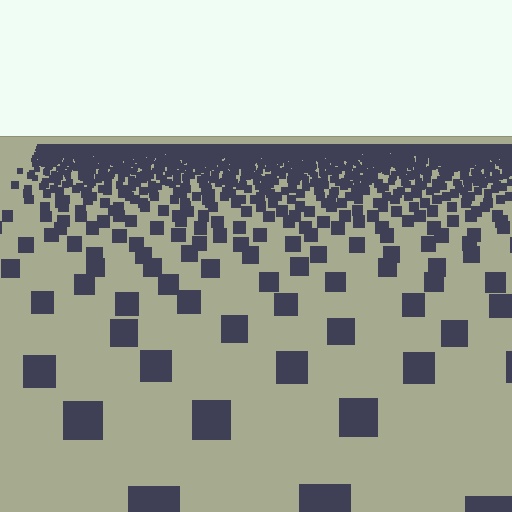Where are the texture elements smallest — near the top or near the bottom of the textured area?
Near the top.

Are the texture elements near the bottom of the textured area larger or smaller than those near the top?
Larger. Near the bottom, elements are closer to the viewer and appear at a bigger on-screen size.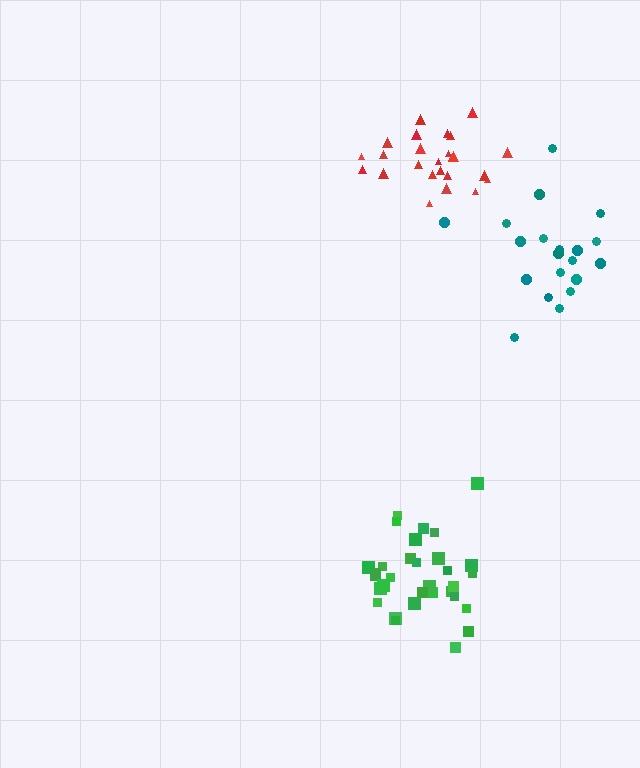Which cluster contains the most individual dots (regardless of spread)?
Green (33).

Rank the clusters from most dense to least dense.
green, red, teal.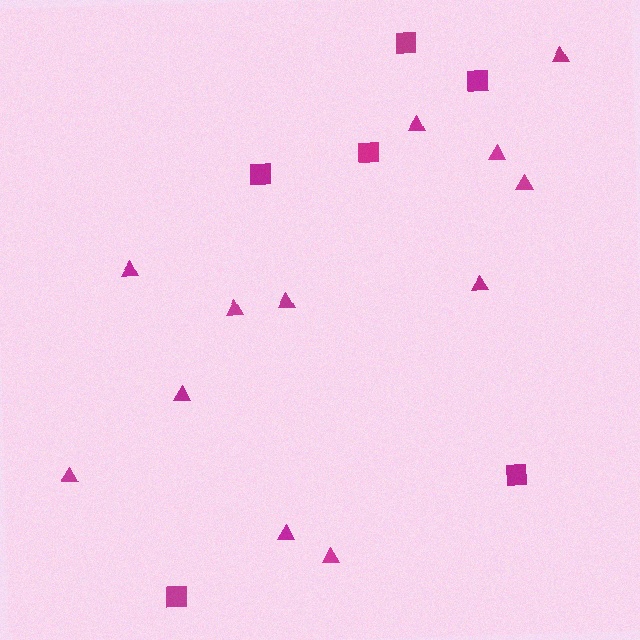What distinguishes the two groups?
There are 2 groups: one group of squares (6) and one group of triangles (12).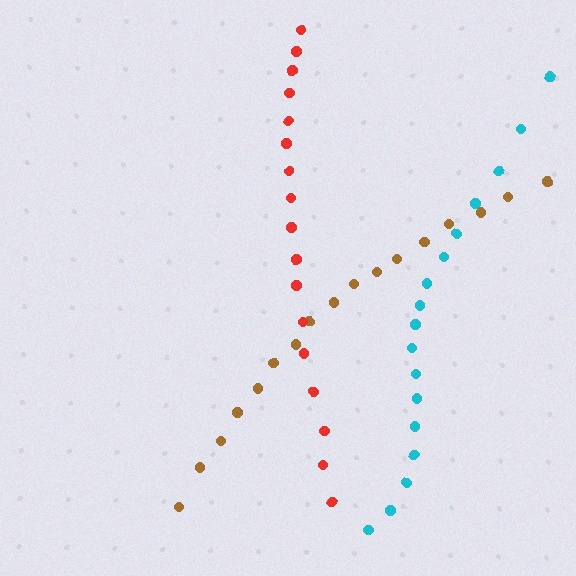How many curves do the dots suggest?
There are 3 distinct paths.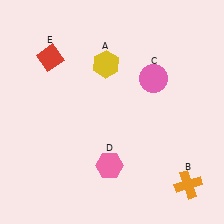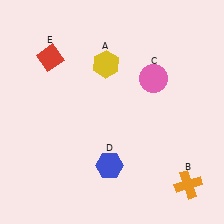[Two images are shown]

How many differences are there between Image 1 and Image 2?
There is 1 difference between the two images.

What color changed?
The hexagon (D) changed from pink in Image 1 to blue in Image 2.